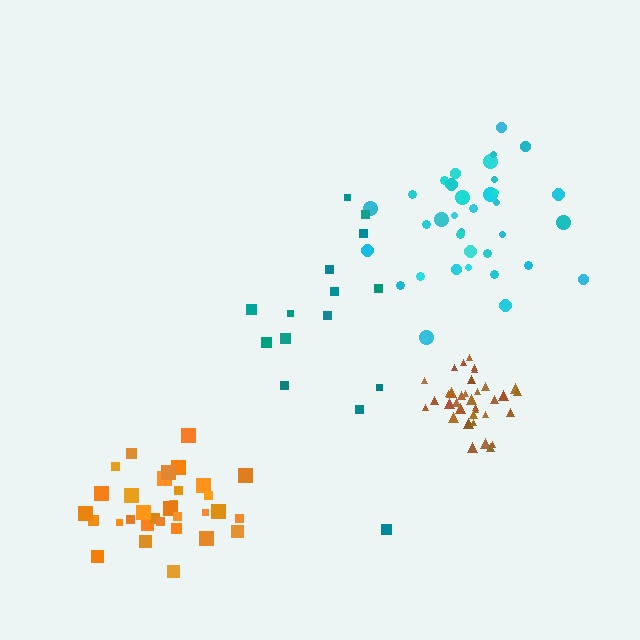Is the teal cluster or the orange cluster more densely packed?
Orange.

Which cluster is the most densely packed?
Brown.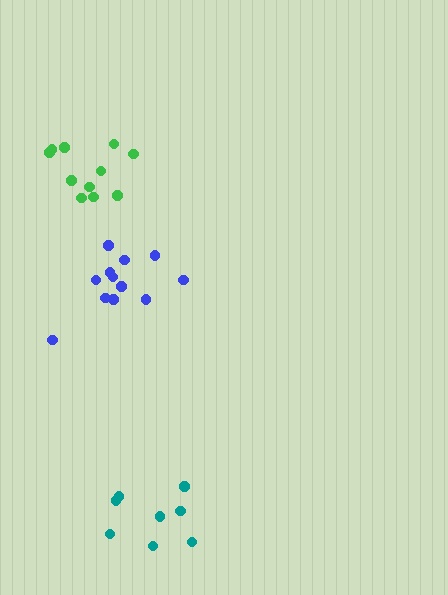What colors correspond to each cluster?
The clusters are colored: blue, green, teal.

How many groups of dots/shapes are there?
There are 3 groups.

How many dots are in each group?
Group 1: 12 dots, Group 2: 11 dots, Group 3: 8 dots (31 total).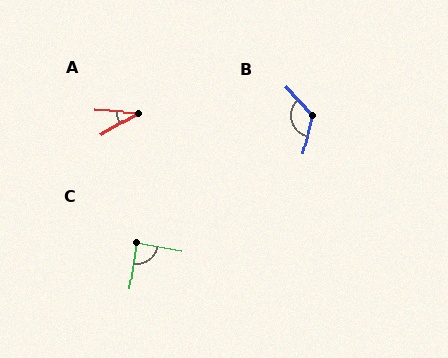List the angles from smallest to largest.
A (34°), C (89°), B (125°).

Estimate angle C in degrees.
Approximately 89 degrees.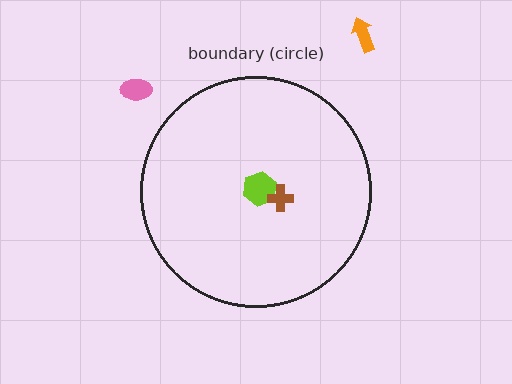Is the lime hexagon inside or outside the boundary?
Inside.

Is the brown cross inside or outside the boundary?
Inside.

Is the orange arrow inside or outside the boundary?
Outside.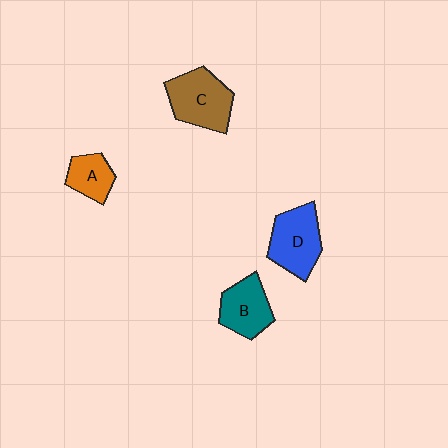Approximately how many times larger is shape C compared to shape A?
Approximately 1.8 times.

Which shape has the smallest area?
Shape A (orange).